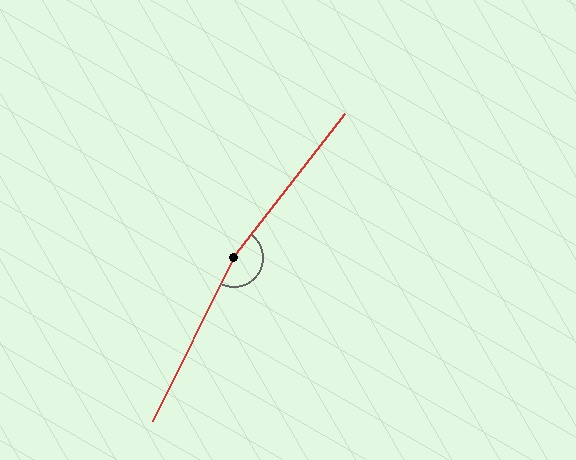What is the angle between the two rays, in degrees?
Approximately 169 degrees.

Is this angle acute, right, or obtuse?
It is obtuse.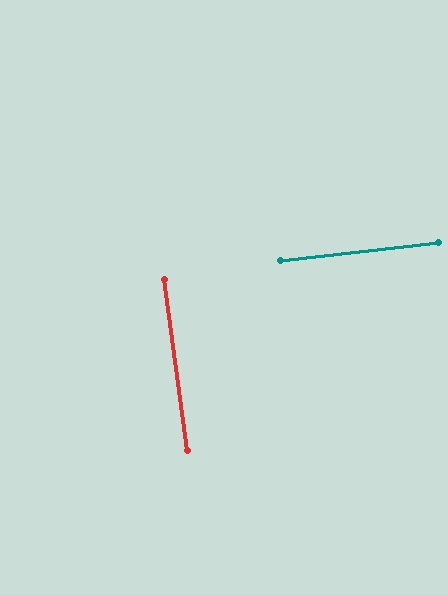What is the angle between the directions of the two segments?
Approximately 89 degrees.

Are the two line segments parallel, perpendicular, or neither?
Perpendicular — they meet at approximately 89°.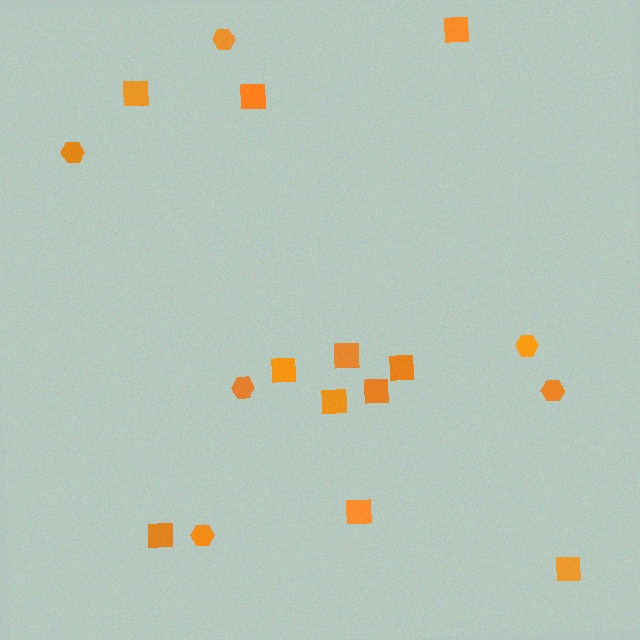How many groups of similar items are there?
There are 2 groups: one group of hexagons (6) and one group of squares (11).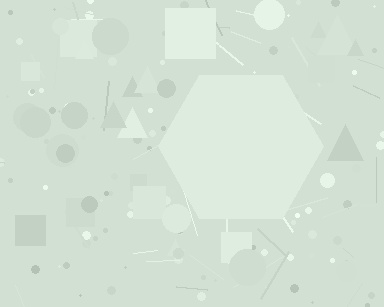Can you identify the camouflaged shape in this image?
The camouflaged shape is a hexagon.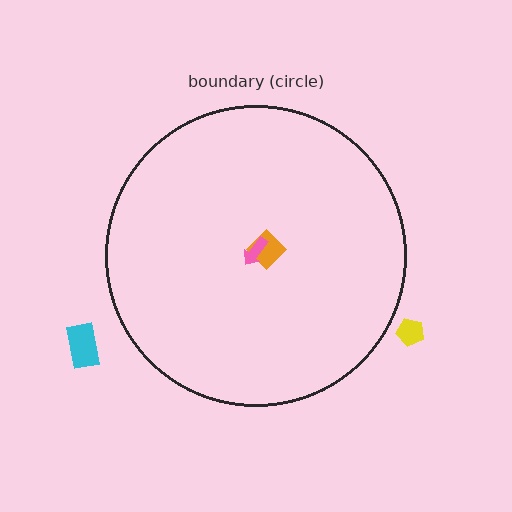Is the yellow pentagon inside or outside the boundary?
Outside.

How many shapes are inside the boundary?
2 inside, 2 outside.